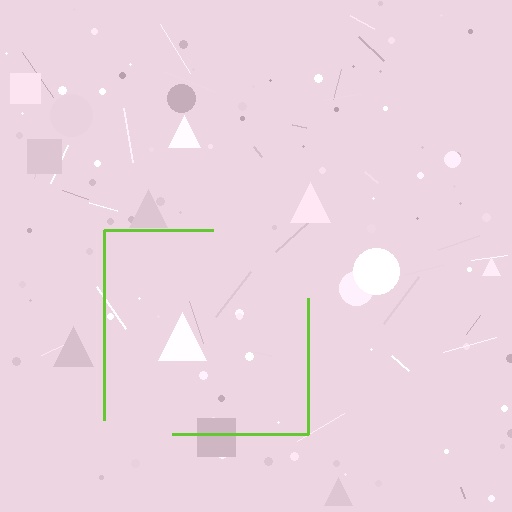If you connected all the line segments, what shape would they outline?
They would outline a square.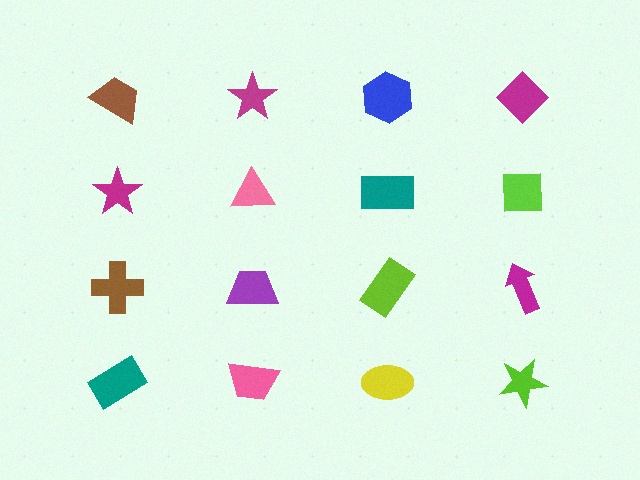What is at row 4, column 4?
A lime star.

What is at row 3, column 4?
A magenta arrow.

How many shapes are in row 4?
4 shapes.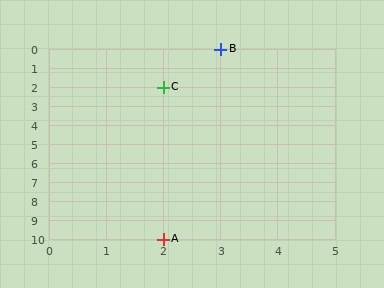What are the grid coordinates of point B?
Point B is at grid coordinates (3, 0).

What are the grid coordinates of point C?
Point C is at grid coordinates (2, 2).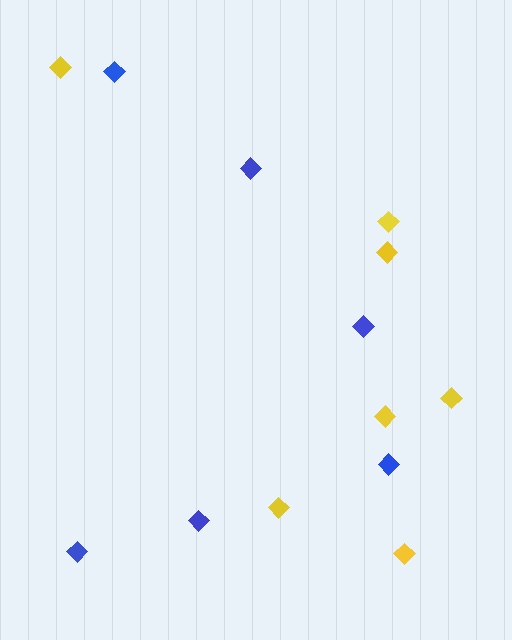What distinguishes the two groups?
There are 2 groups: one group of blue diamonds (6) and one group of yellow diamonds (7).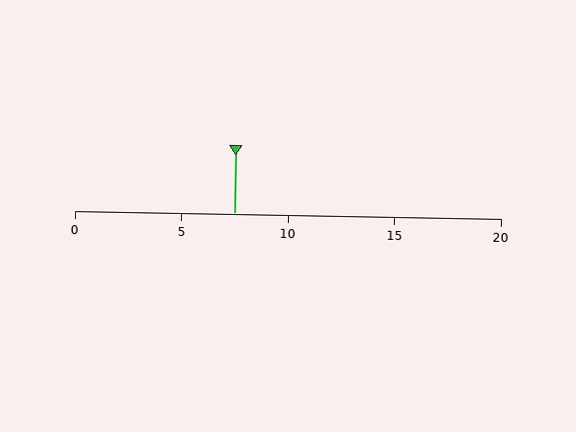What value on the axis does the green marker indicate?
The marker indicates approximately 7.5.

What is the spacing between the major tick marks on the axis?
The major ticks are spaced 5 apart.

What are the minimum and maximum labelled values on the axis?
The axis runs from 0 to 20.